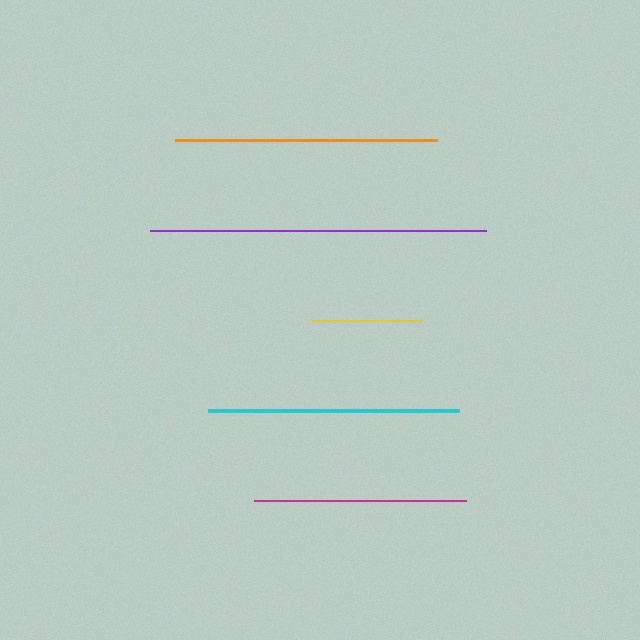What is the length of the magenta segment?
The magenta segment is approximately 212 pixels long.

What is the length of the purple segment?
The purple segment is approximately 336 pixels long.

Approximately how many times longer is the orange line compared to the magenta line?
The orange line is approximately 1.2 times the length of the magenta line.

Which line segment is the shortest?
The yellow line is the shortest at approximately 112 pixels.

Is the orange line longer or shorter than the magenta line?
The orange line is longer than the magenta line.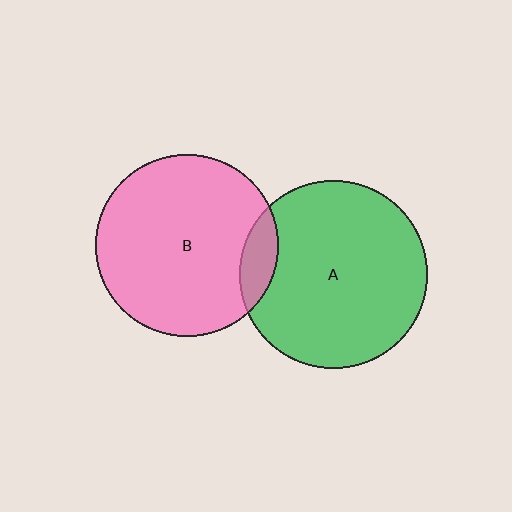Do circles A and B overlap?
Yes.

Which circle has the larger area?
Circle A (green).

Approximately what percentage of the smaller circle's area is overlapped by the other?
Approximately 10%.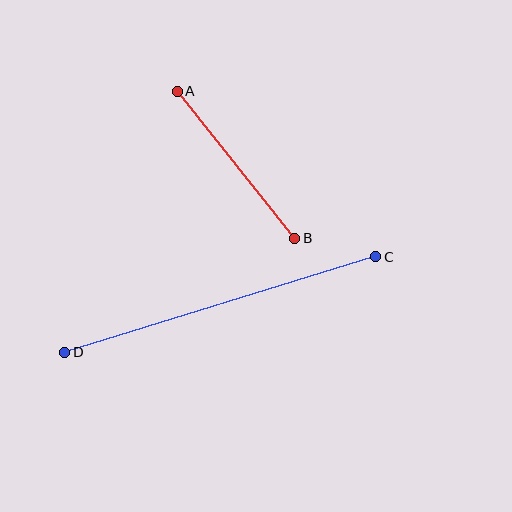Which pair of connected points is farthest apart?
Points C and D are farthest apart.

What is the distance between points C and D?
The distance is approximately 325 pixels.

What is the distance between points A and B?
The distance is approximately 188 pixels.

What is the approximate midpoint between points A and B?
The midpoint is at approximately (236, 165) pixels.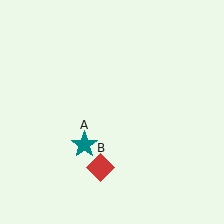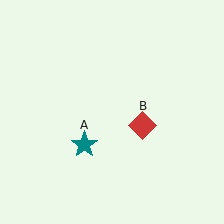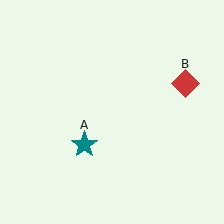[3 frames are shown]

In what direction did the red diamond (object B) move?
The red diamond (object B) moved up and to the right.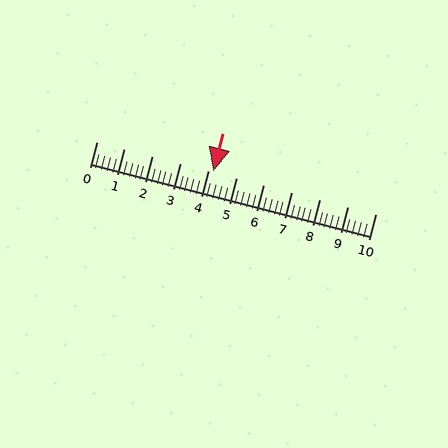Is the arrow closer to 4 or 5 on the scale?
The arrow is closer to 4.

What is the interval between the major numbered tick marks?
The major tick marks are spaced 1 units apart.